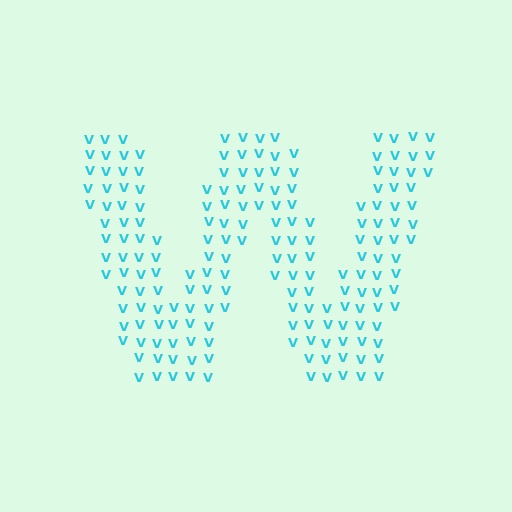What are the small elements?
The small elements are letter V's.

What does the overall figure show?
The overall figure shows the letter W.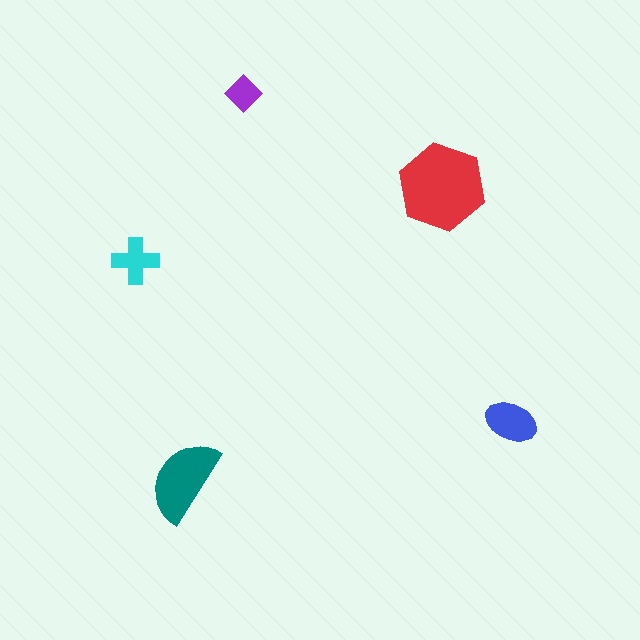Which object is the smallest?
The purple diamond.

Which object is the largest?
The red hexagon.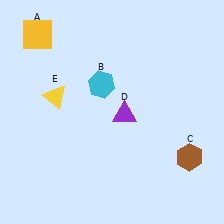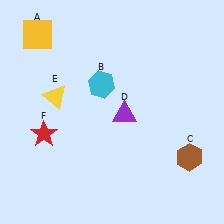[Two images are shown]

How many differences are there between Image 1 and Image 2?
There is 1 difference between the two images.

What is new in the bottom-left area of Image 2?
A red star (F) was added in the bottom-left area of Image 2.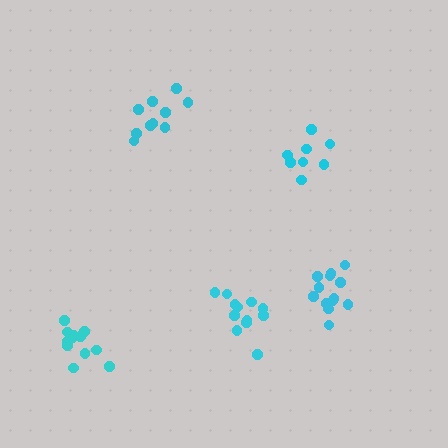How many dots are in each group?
Group 1: 12 dots, Group 2: 12 dots, Group 3: 13 dots, Group 4: 8 dots, Group 5: 10 dots (55 total).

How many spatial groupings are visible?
There are 5 spatial groupings.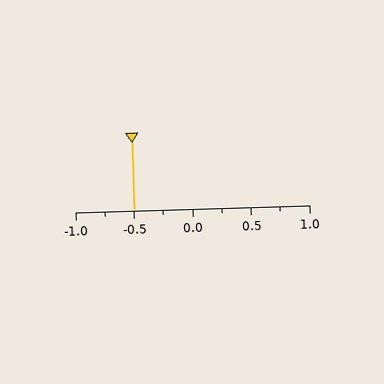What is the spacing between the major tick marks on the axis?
The major ticks are spaced 0.5 apart.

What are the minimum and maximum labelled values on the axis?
The axis runs from -1.0 to 1.0.